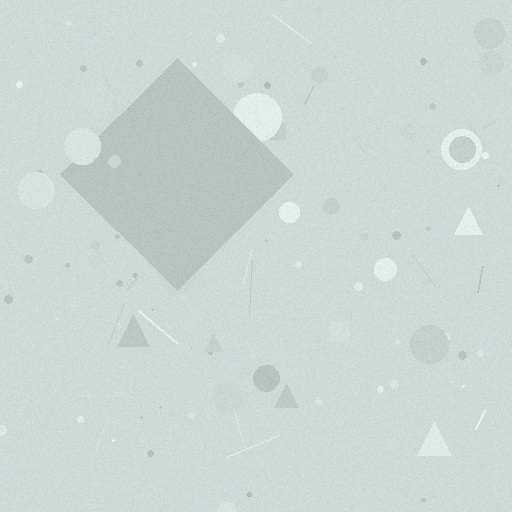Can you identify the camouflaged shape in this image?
The camouflaged shape is a diamond.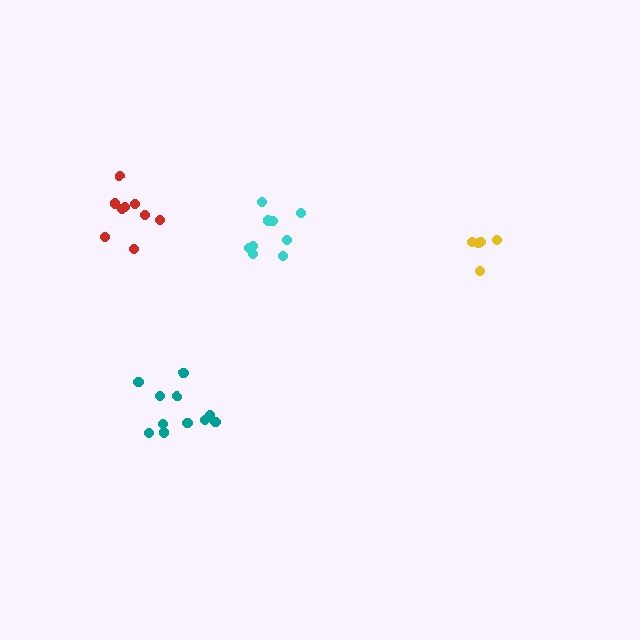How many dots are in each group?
Group 1: 9 dots, Group 2: 11 dots, Group 3: 5 dots, Group 4: 9 dots (34 total).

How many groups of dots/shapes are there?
There are 4 groups.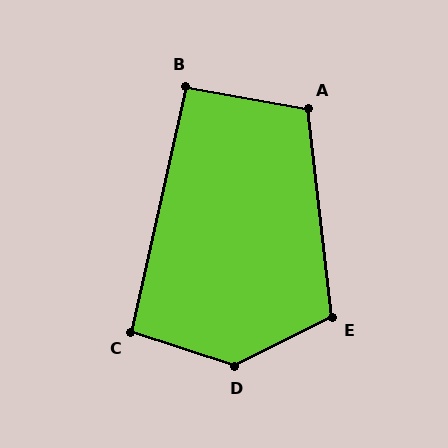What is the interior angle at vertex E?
Approximately 110 degrees (obtuse).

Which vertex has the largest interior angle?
D, at approximately 135 degrees.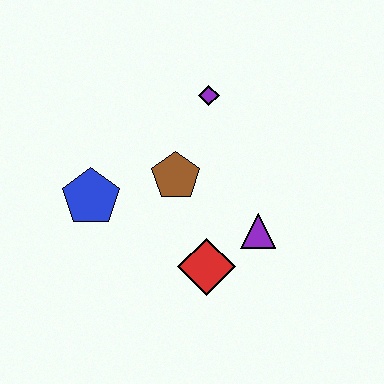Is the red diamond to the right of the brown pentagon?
Yes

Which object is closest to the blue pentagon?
The brown pentagon is closest to the blue pentagon.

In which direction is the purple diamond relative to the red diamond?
The purple diamond is above the red diamond.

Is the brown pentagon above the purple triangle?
Yes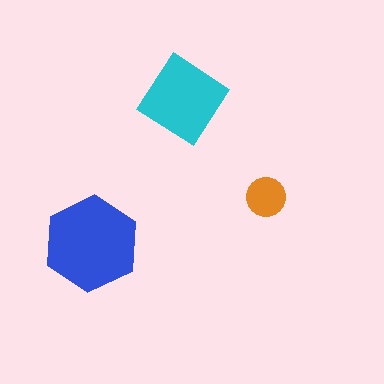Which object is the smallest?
The orange circle.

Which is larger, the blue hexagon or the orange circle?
The blue hexagon.